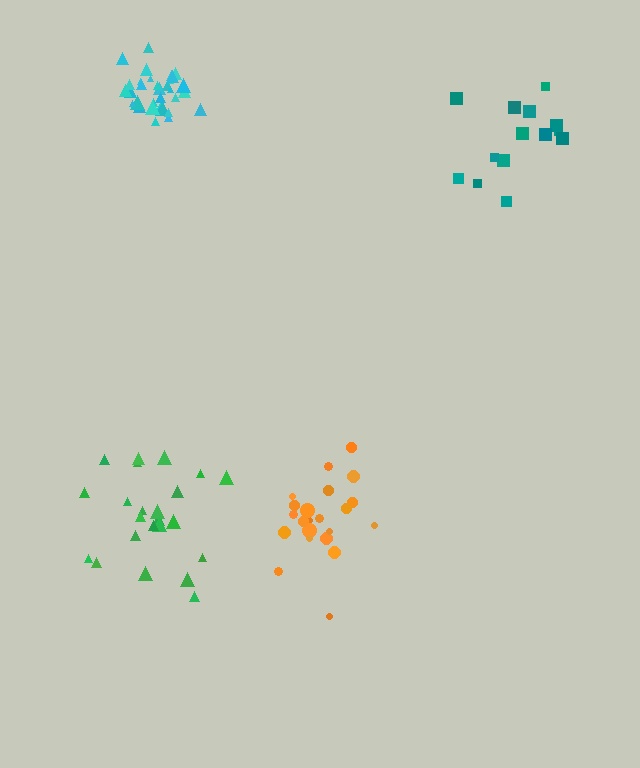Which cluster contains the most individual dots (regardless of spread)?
Cyan (33).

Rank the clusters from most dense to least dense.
cyan, orange, green, teal.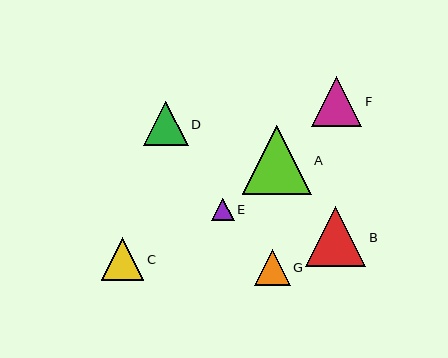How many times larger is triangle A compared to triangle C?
Triangle A is approximately 1.6 times the size of triangle C.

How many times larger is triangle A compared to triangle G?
Triangle A is approximately 1.9 times the size of triangle G.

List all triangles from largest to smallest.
From largest to smallest: A, B, F, D, C, G, E.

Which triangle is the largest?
Triangle A is the largest with a size of approximately 69 pixels.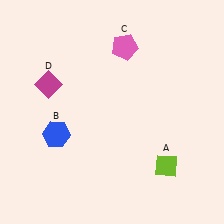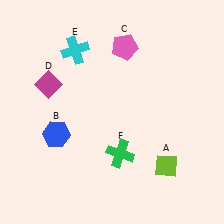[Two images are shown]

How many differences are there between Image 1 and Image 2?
There are 2 differences between the two images.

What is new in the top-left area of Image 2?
A cyan cross (E) was added in the top-left area of Image 2.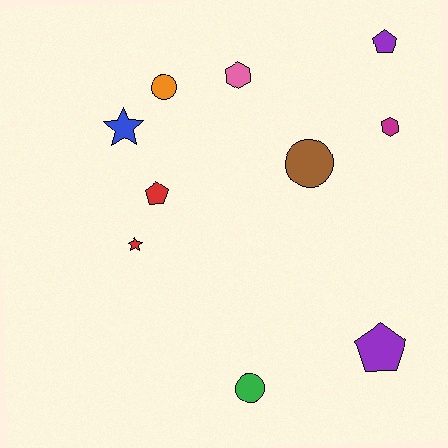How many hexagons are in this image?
There are 2 hexagons.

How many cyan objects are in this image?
There are no cyan objects.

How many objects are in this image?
There are 10 objects.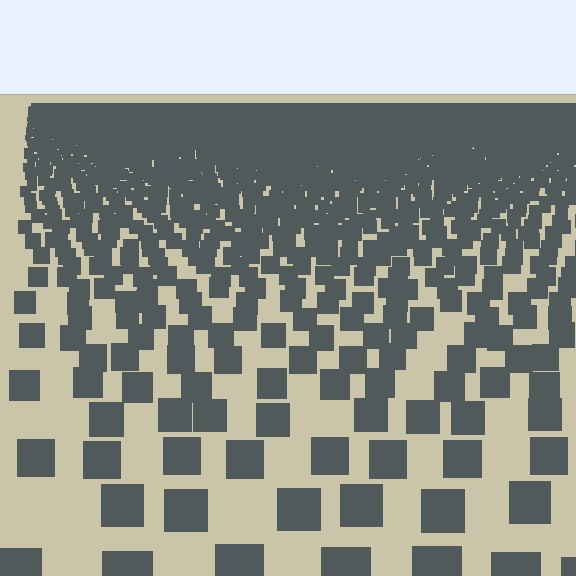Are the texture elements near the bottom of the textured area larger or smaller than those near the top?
Larger. Near the bottom, elements are closer to the viewer and appear at a bigger on-screen size.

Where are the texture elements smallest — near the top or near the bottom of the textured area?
Near the top.